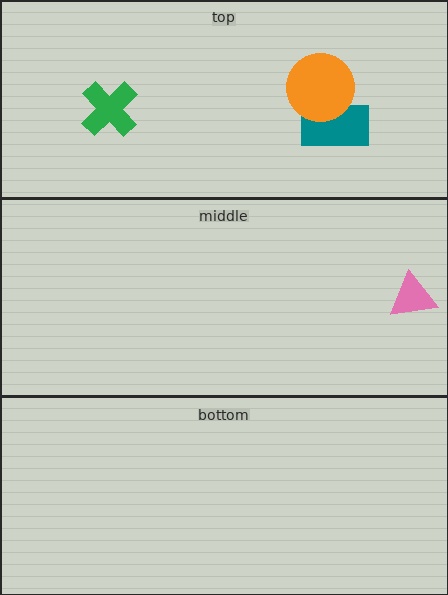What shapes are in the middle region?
The pink triangle.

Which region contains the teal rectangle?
The top region.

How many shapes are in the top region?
3.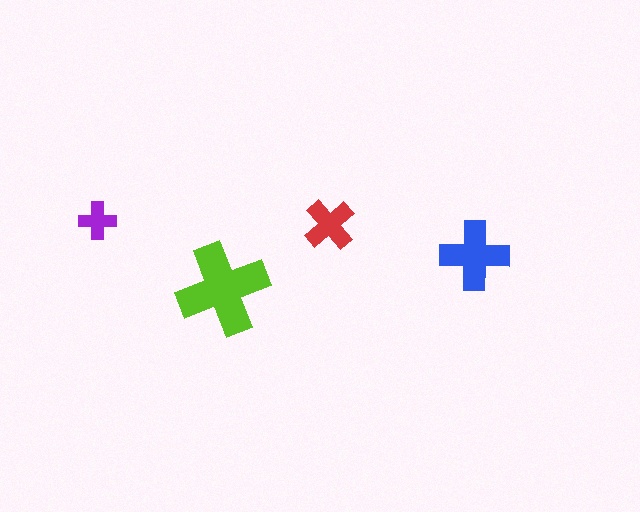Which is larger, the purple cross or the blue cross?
The blue one.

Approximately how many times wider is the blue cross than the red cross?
About 1.5 times wider.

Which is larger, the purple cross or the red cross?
The red one.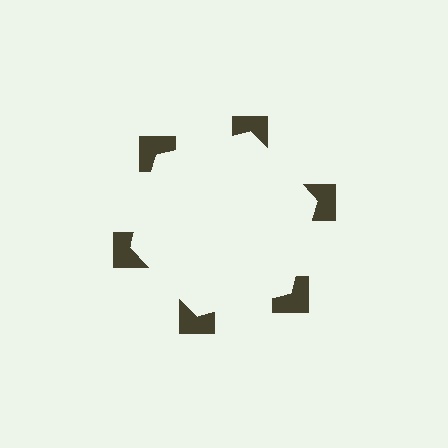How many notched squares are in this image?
There are 6 — one at each vertex of the illusory hexagon.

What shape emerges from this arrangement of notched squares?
An illusory hexagon — its edges are inferred from the aligned wedge cuts in the notched squares, not physically drawn.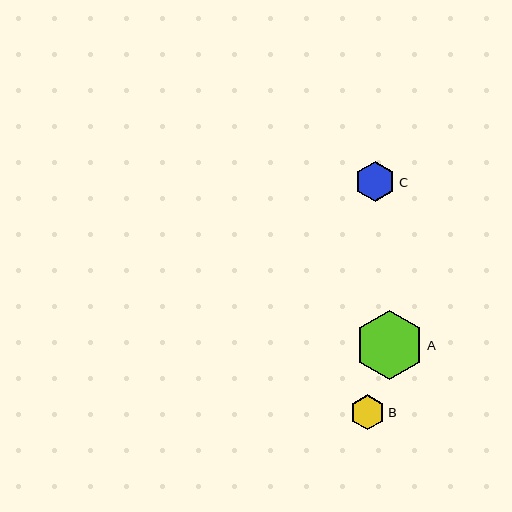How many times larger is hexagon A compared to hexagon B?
Hexagon A is approximately 2.0 times the size of hexagon B.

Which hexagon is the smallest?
Hexagon B is the smallest with a size of approximately 35 pixels.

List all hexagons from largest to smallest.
From largest to smallest: A, C, B.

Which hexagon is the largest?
Hexagon A is the largest with a size of approximately 69 pixels.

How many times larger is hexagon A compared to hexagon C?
Hexagon A is approximately 1.7 times the size of hexagon C.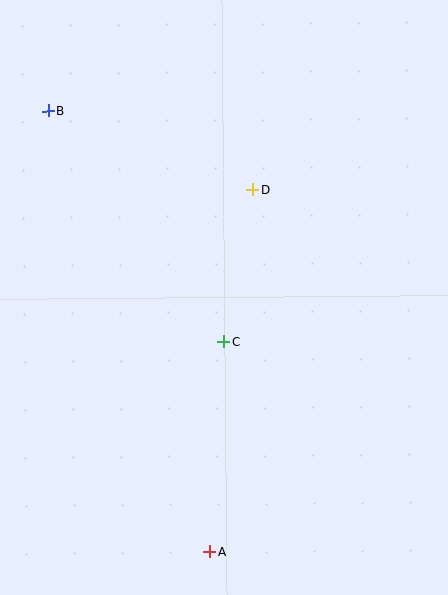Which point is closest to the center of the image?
Point C at (224, 342) is closest to the center.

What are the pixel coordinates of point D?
Point D is at (253, 190).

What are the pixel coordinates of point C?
Point C is at (224, 342).